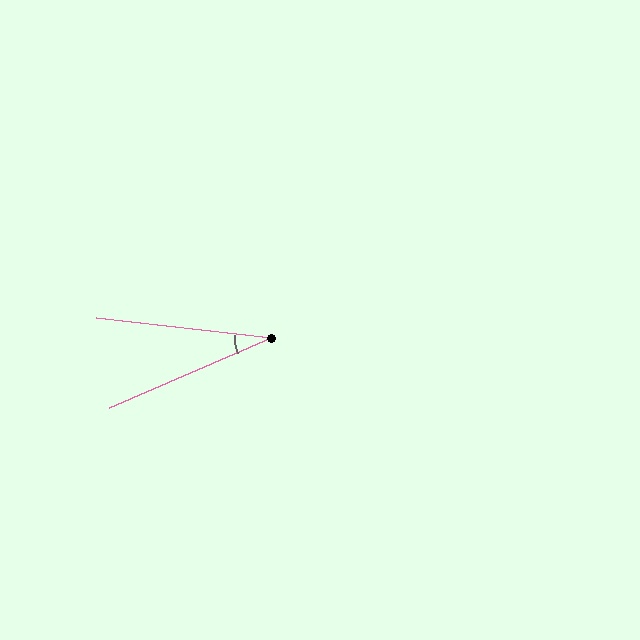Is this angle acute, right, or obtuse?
It is acute.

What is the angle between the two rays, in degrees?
Approximately 30 degrees.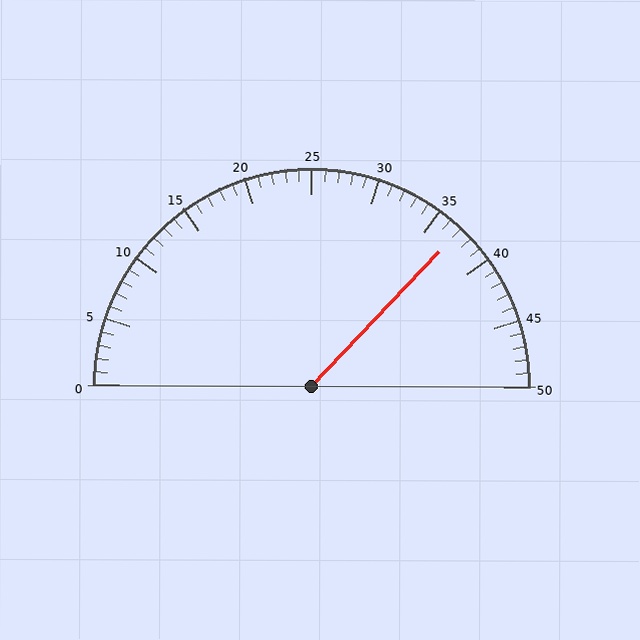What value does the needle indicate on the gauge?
The needle indicates approximately 37.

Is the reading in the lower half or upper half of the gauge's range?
The reading is in the upper half of the range (0 to 50).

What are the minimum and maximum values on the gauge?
The gauge ranges from 0 to 50.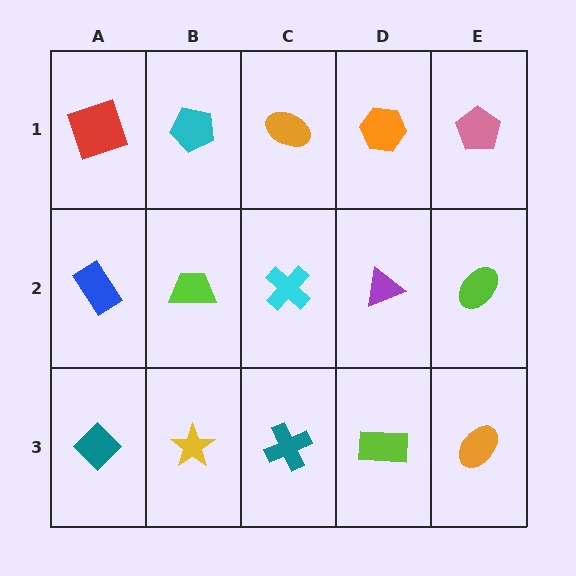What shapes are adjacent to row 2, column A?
A red square (row 1, column A), a teal diamond (row 3, column A), a lime trapezoid (row 2, column B).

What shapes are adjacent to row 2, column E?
A pink pentagon (row 1, column E), an orange ellipse (row 3, column E), a purple triangle (row 2, column D).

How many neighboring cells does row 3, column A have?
2.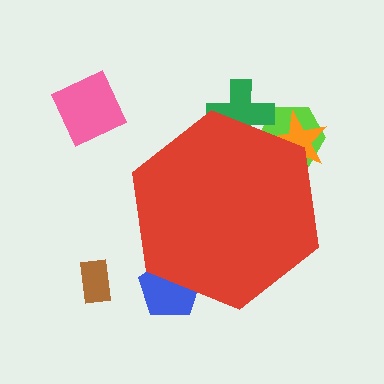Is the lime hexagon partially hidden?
Yes, the lime hexagon is partially hidden behind the red hexagon.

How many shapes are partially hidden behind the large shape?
4 shapes are partially hidden.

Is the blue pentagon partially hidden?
Yes, the blue pentagon is partially hidden behind the red hexagon.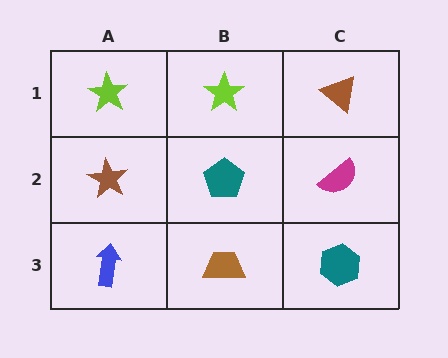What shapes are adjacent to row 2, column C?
A brown triangle (row 1, column C), a teal hexagon (row 3, column C), a teal pentagon (row 2, column B).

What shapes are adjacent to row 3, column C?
A magenta semicircle (row 2, column C), a brown trapezoid (row 3, column B).